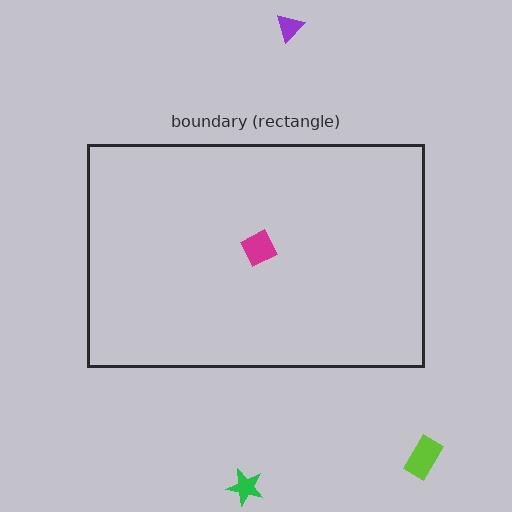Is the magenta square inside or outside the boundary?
Inside.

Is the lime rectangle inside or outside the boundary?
Outside.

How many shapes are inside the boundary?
1 inside, 3 outside.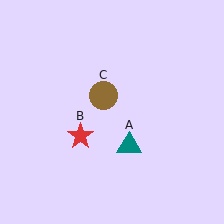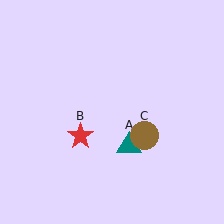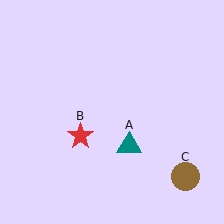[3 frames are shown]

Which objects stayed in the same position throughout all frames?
Teal triangle (object A) and red star (object B) remained stationary.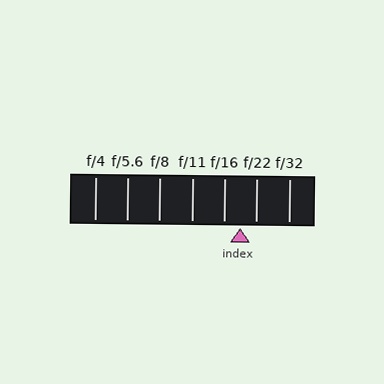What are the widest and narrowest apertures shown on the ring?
The widest aperture shown is f/4 and the narrowest is f/32.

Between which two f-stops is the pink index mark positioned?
The index mark is between f/16 and f/22.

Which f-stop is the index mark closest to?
The index mark is closest to f/22.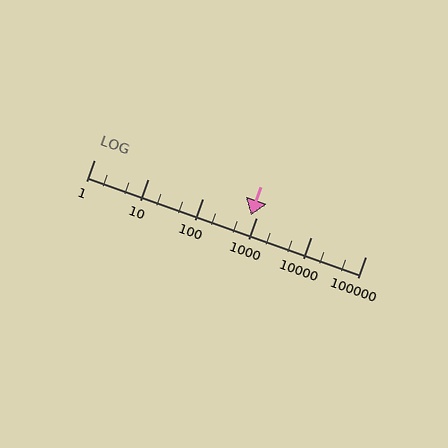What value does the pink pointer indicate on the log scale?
The pointer indicates approximately 780.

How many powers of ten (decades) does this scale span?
The scale spans 5 decades, from 1 to 100000.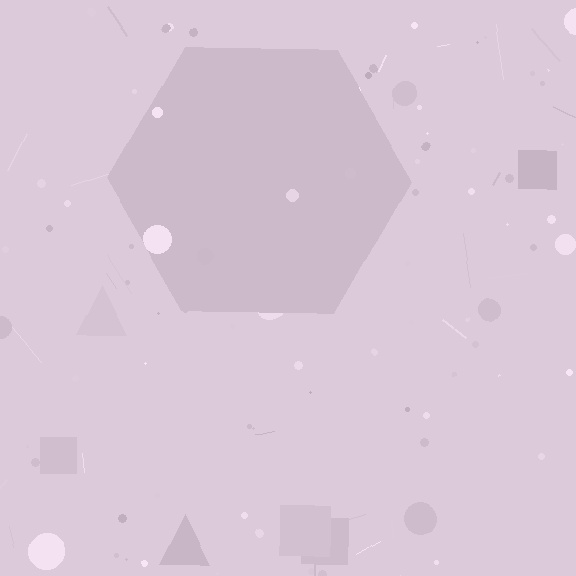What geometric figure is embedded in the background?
A hexagon is embedded in the background.